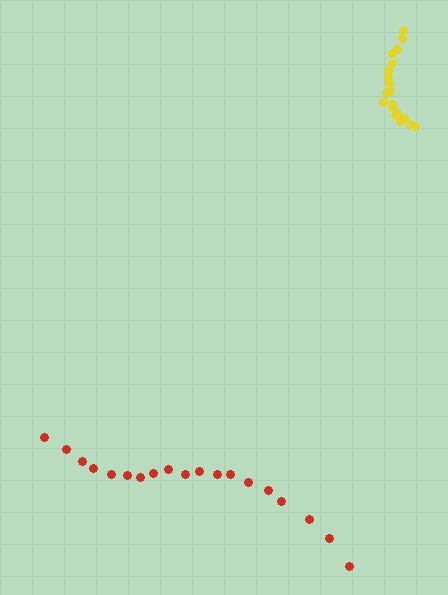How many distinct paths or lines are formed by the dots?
There are 2 distinct paths.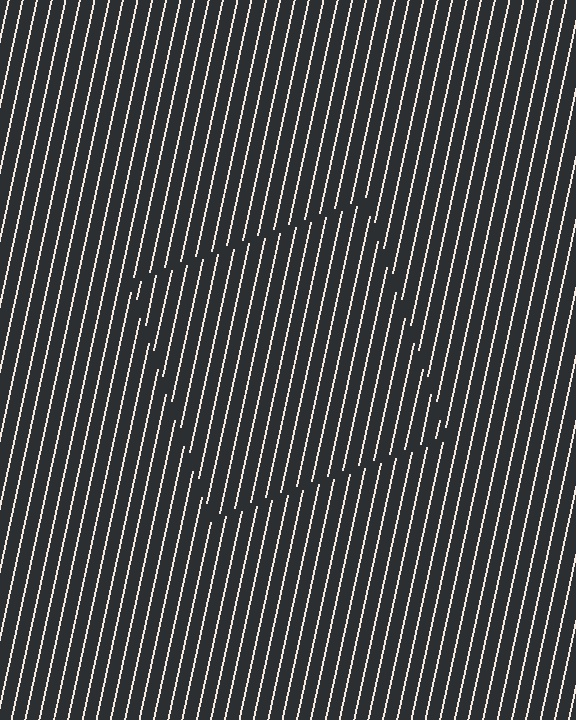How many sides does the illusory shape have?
4 sides — the line-ends trace a square.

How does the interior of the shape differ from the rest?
The interior of the shape contains the same grating, shifted by half a period — the contour is defined by the phase discontinuity where line-ends from the inner and outer gratings abut.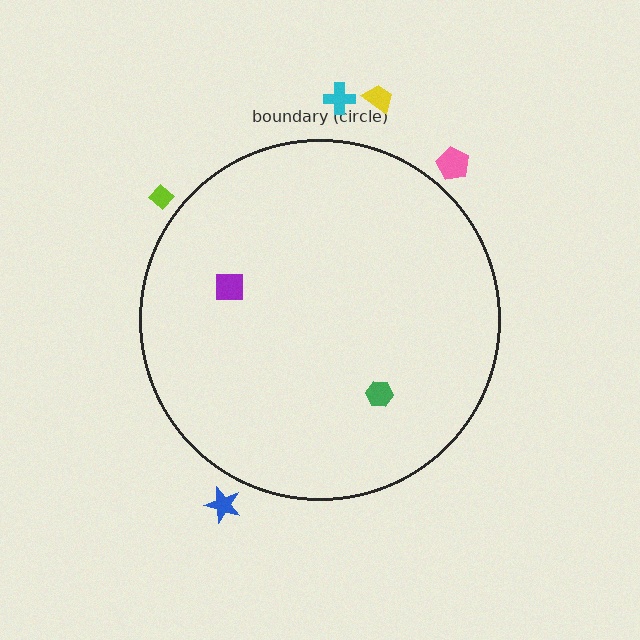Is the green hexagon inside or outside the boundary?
Inside.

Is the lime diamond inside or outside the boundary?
Outside.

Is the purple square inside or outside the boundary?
Inside.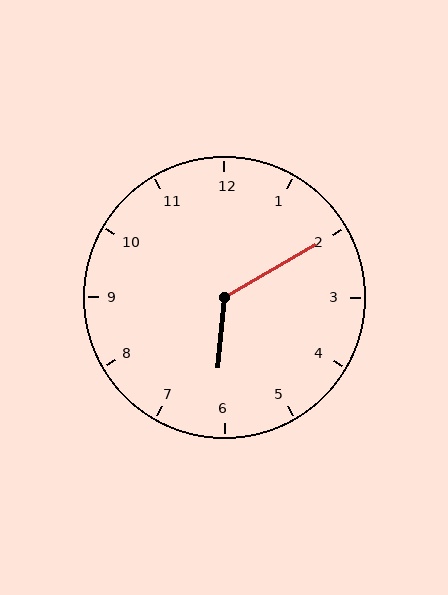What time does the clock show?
6:10.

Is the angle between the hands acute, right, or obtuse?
It is obtuse.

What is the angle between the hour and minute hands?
Approximately 125 degrees.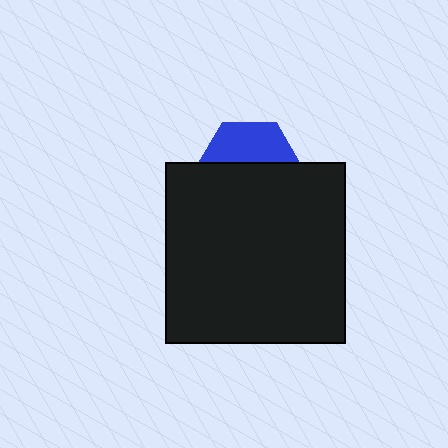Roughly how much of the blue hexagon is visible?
A small part of it is visible (roughly 39%).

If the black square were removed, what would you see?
You would see the complete blue hexagon.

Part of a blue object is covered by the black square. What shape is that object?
It is a hexagon.